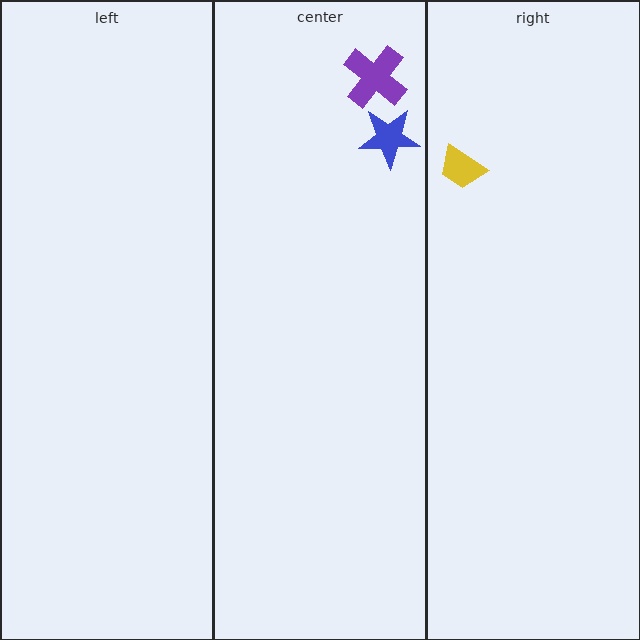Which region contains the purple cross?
The center region.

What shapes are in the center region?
The blue star, the purple cross.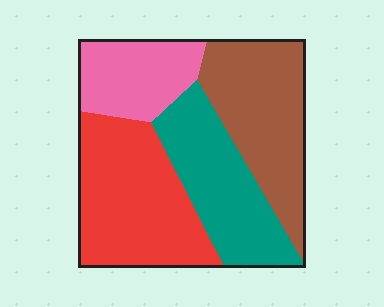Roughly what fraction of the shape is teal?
Teal takes up about one quarter (1/4) of the shape.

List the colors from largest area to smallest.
From largest to smallest: red, brown, teal, pink.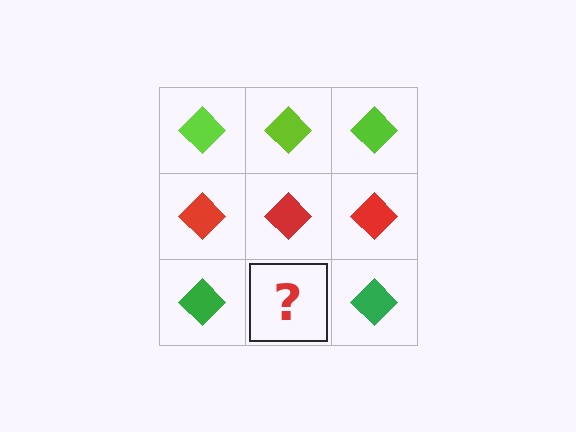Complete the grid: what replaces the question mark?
The question mark should be replaced with a green diamond.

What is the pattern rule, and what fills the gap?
The rule is that each row has a consistent color. The gap should be filled with a green diamond.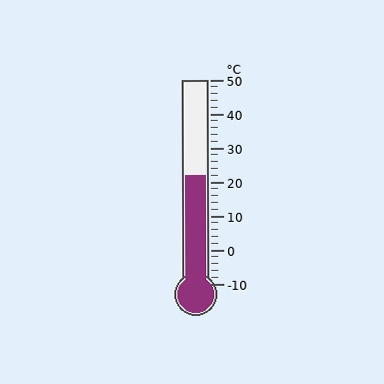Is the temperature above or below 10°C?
The temperature is above 10°C.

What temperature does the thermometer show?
The thermometer shows approximately 22°C.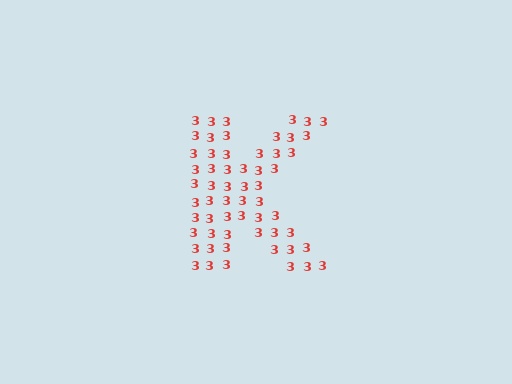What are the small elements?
The small elements are digit 3's.